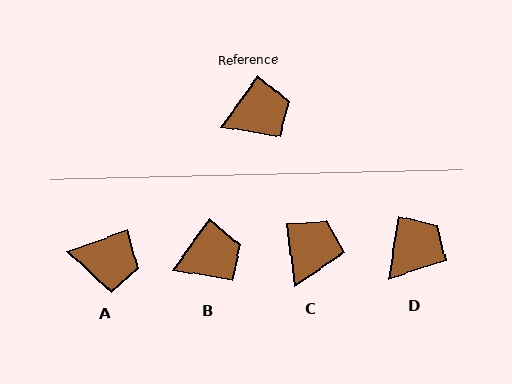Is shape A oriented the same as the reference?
No, it is off by about 34 degrees.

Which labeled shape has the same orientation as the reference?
B.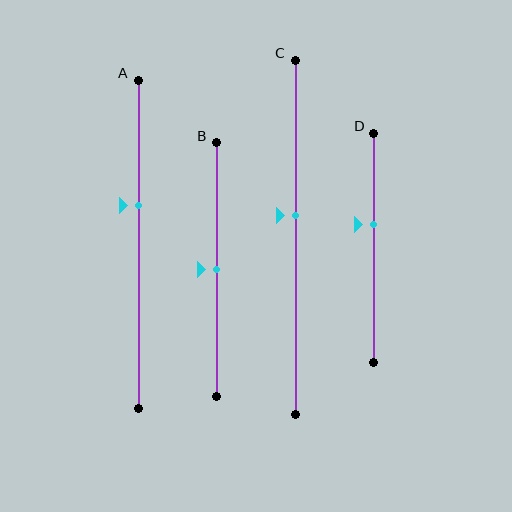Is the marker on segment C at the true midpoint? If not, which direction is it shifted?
No, the marker on segment C is shifted upward by about 6% of the segment length.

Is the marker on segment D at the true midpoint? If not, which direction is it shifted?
No, the marker on segment D is shifted upward by about 10% of the segment length.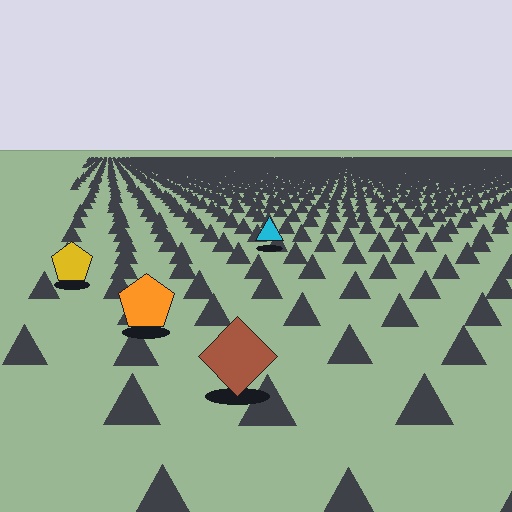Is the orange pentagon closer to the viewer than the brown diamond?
No. The brown diamond is closer — you can tell from the texture gradient: the ground texture is coarser near it.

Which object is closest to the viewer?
The brown diamond is closest. The texture marks near it are larger and more spread out.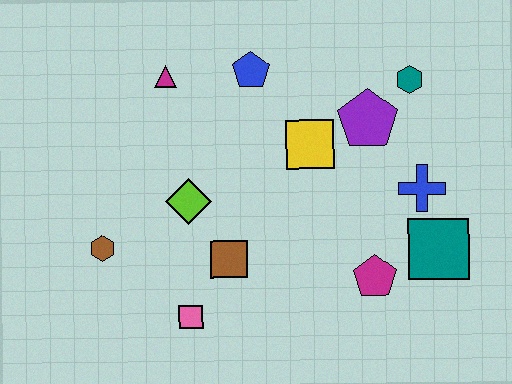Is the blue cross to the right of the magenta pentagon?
Yes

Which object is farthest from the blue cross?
The brown hexagon is farthest from the blue cross.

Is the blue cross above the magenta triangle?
No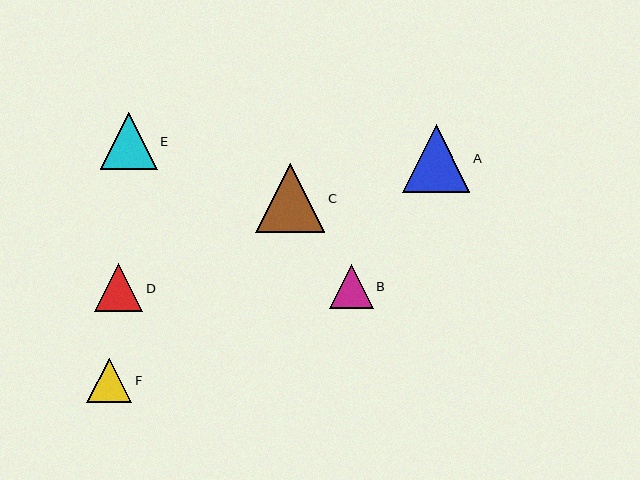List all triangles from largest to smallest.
From largest to smallest: C, A, E, D, F, B.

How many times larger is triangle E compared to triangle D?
Triangle E is approximately 1.2 times the size of triangle D.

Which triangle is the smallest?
Triangle B is the smallest with a size of approximately 44 pixels.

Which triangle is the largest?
Triangle C is the largest with a size of approximately 69 pixels.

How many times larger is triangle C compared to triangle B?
Triangle C is approximately 1.6 times the size of triangle B.